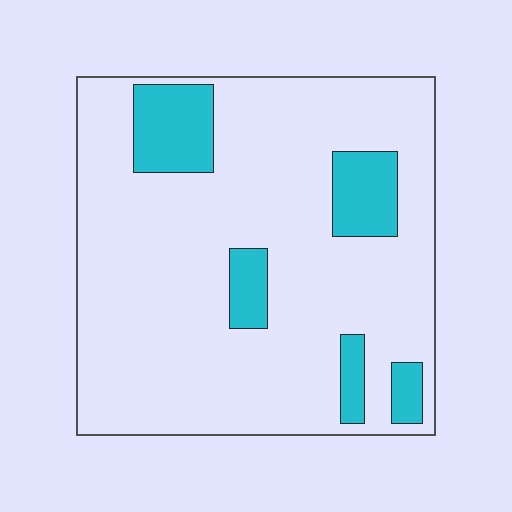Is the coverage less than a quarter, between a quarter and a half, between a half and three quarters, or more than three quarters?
Less than a quarter.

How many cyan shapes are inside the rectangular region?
5.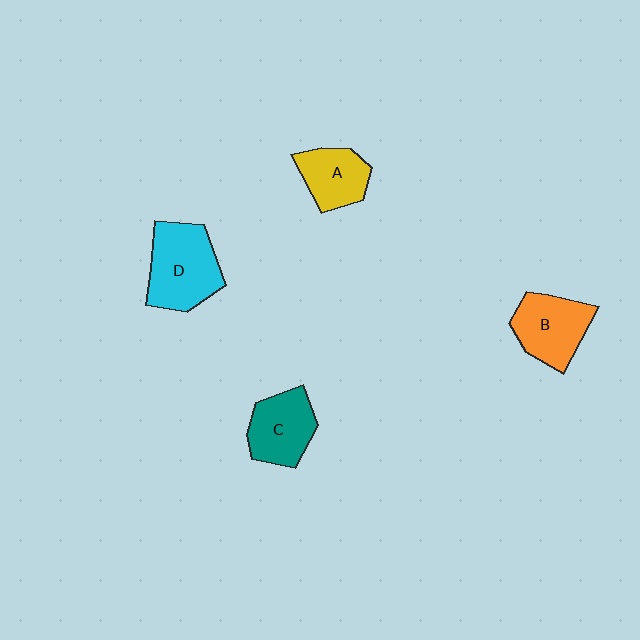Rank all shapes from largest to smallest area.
From largest to smallest: D (cyan), B (orange), C (teal), A (yellow).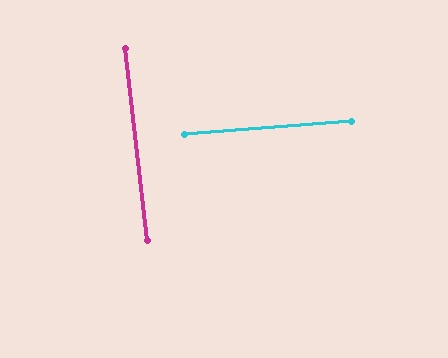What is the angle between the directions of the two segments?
Approximately 88 degrees.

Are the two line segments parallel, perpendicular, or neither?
Perpendicular — they meet at approximately 88°.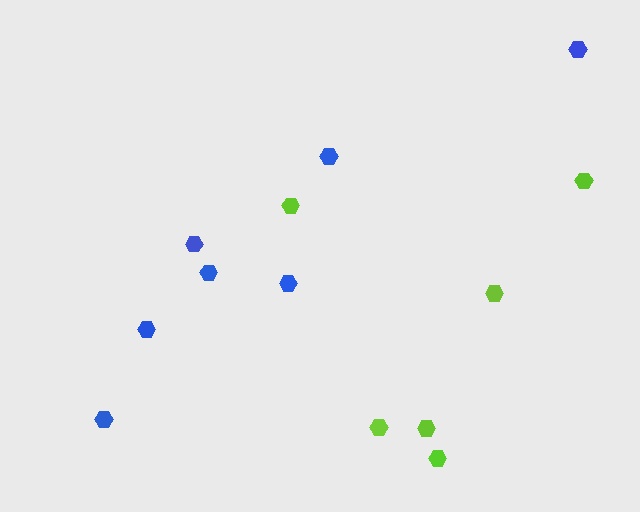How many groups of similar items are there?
There are 2 groups: one group of lime hexagons (6) and one group of blue hexagons (7).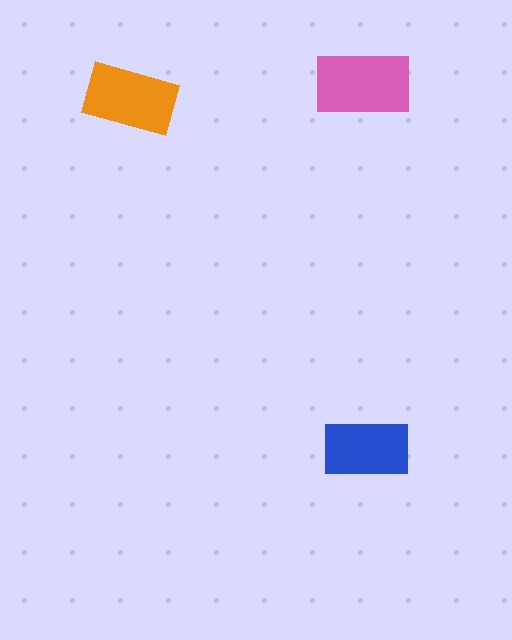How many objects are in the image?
There are 3 objects in the image.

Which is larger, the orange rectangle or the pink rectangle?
The pink one.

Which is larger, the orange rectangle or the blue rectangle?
The orange one.